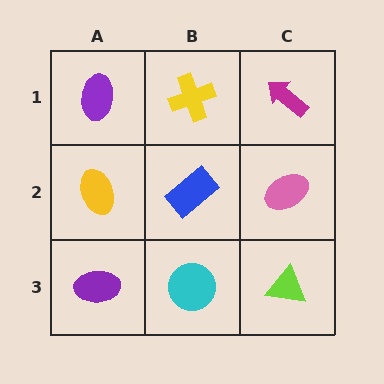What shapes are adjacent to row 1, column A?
A yellow ellipse (row 2, column A), a yellow cross (row 1, column B).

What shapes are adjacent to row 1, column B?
A blue rectangle (row 2, column B), a purple ellipse (row 1, column A), a magenta arrow (row 1, column C).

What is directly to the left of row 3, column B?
A purple ellipse.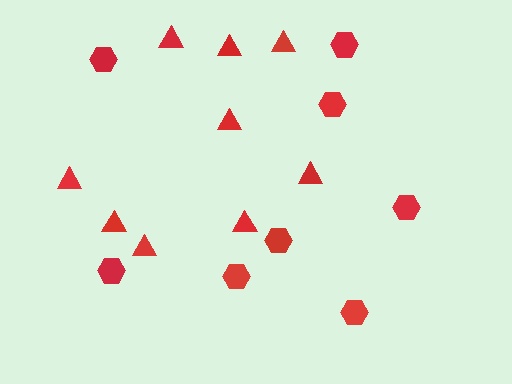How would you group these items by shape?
There are 2 groups: one group of triangles (9) and one group of hexagons (8).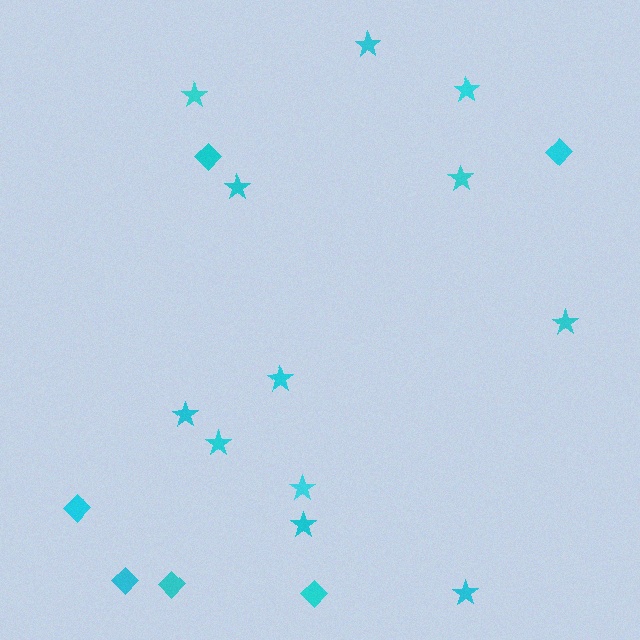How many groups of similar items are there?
There are 2 groups: one group of diamonds (6) and one group of stars (12).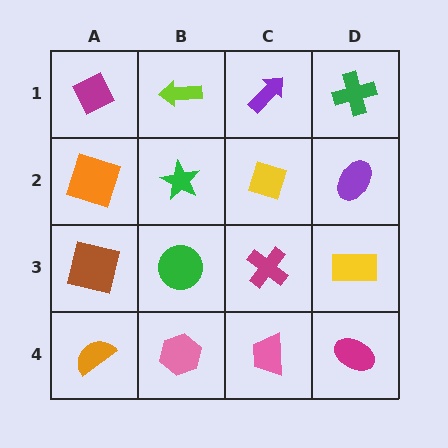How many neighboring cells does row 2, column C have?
4.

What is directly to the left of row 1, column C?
A lime arrow.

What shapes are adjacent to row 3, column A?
An orange square (row 2, column A), an orange semicircle (row 4, column A), a green circle (row 3, column B).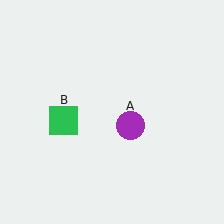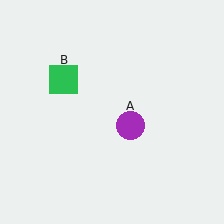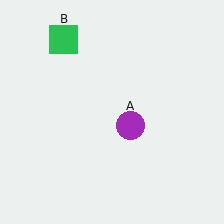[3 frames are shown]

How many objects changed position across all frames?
1 object changed position: green square (object B).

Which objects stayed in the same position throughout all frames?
Purple circle (object A) remained stationary.